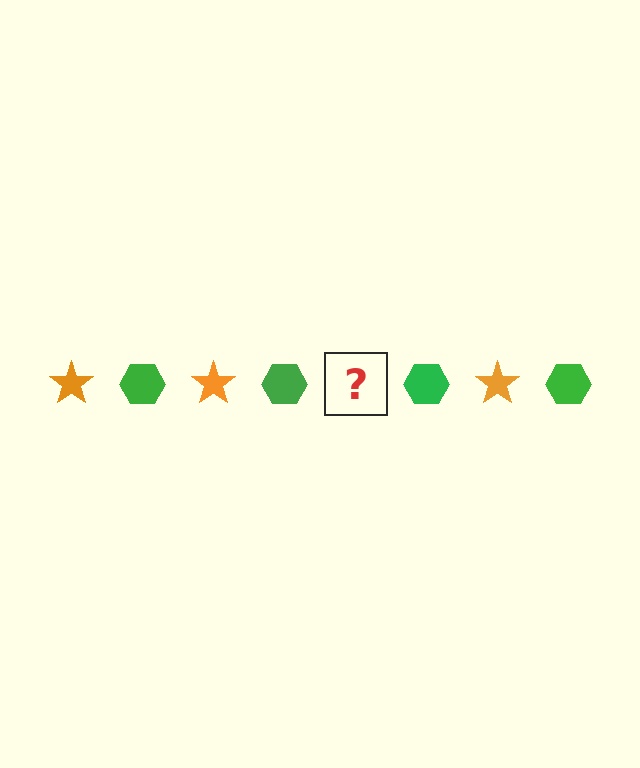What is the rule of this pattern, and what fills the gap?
The rule is that the pattern alternates between orange star and green hexagon. The gap should be filled with an orange star.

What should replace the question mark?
The question mark should be replaced with an orange star.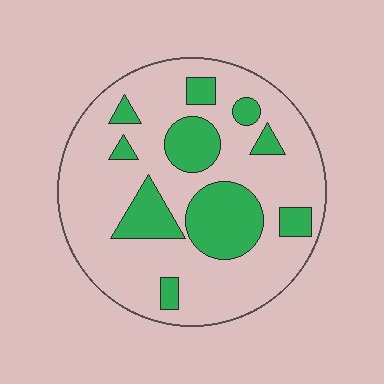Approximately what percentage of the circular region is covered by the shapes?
Approximately 25%.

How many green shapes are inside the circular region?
10.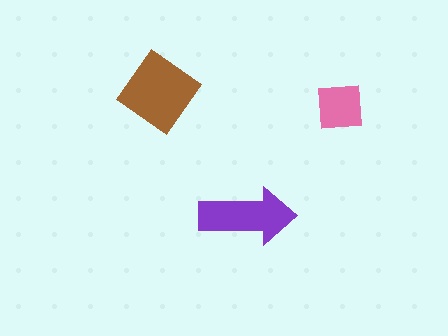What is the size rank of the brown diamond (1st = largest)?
1st.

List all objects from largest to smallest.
The brown diamond, the purple arrow, the pink square.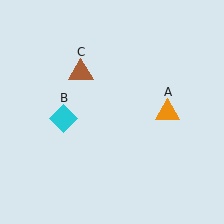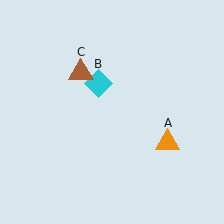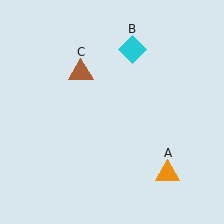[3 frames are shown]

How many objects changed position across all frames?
2 objects changed position: orange triangle (object A), cyan diamond (object B).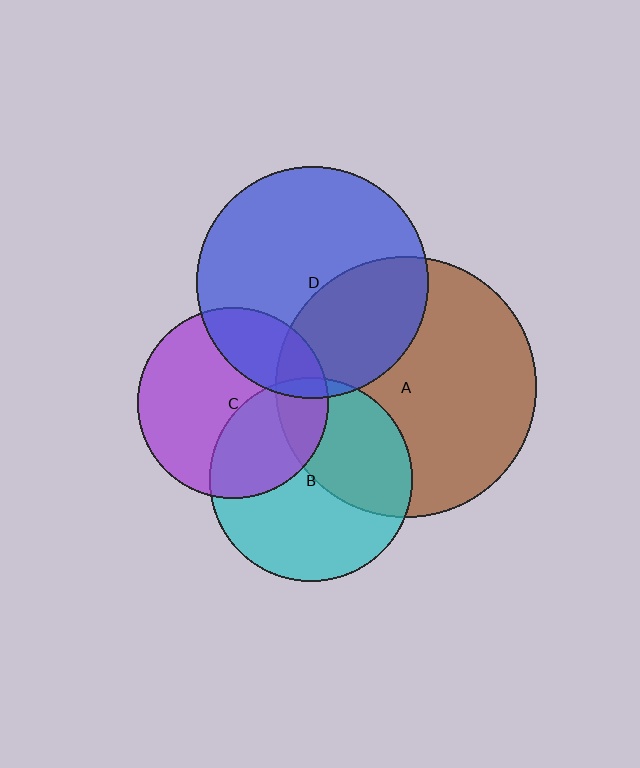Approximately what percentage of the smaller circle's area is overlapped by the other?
Approximately 25%.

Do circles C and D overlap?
Yes.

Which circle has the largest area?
Circle A (brown).